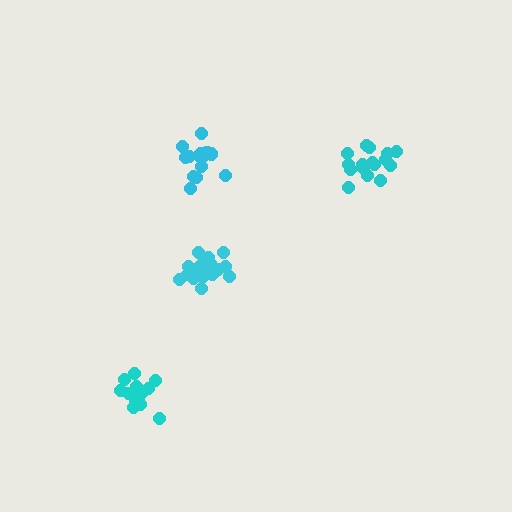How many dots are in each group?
Group 1: 16 dots, Group 2: 19 dots, Group 3: 15 dots, Group 4: 15 dots (65 total).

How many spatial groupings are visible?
There are 4 spatial groupings.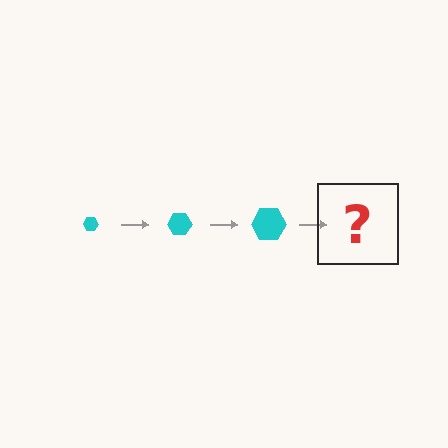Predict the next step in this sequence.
The next step is a cyan hexagon, larger than the previous one.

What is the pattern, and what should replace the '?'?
The pattern is that the hexagon gets progressively larger each step. The '?' should be a cyan hexagon, larger than the previous one.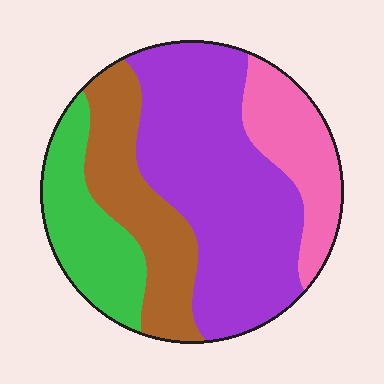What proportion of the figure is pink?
Pink covers about 15% of the figure.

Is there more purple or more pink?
Purple.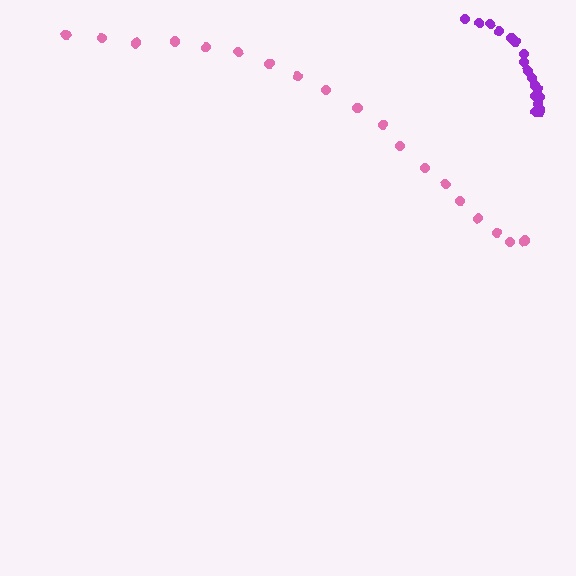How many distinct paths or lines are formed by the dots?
There are 2 distinct paths.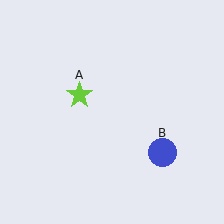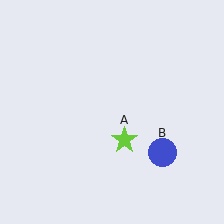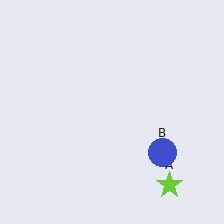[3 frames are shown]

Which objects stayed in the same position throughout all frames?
Blue circle (object B) remained stationary.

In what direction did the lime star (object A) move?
The lime star (object A) moved down and to the right.